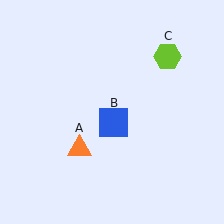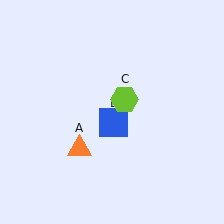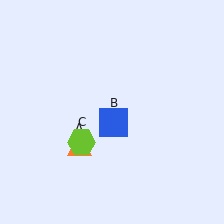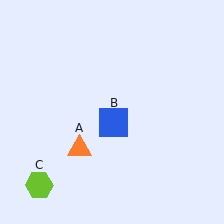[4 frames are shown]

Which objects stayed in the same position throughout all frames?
Orange triangle (object A) and blue square (object B) remained stationary.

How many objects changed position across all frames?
1 object changed position: lime hexagon (object C).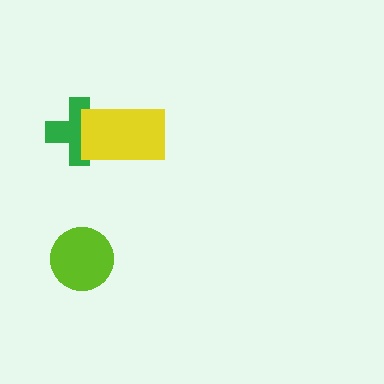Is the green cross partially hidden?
Yes, it is partially covered by another shape.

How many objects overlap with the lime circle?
0 objects overlap with the lime circle.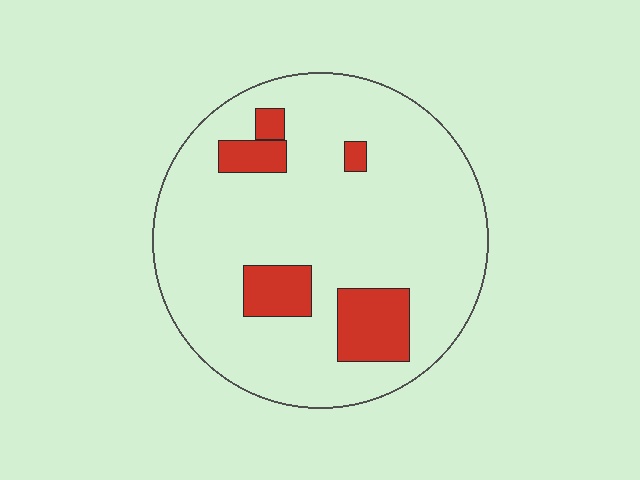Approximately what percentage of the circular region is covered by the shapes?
Approximately 15%.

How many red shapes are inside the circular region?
5.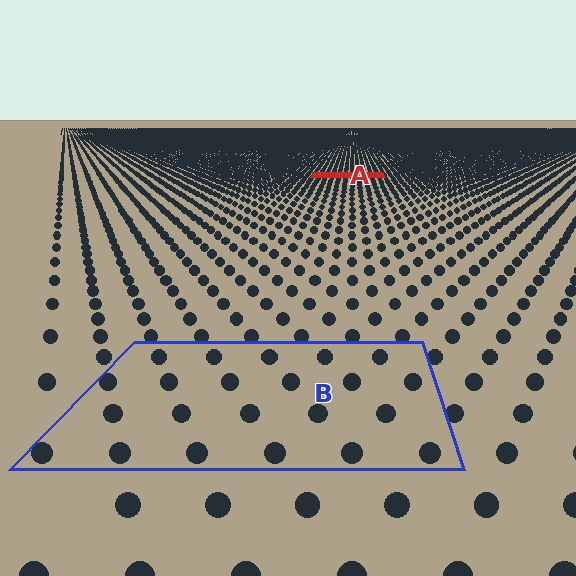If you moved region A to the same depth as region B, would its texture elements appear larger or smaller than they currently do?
They would appear larger. At a closer depth, the same texture elements are projected at a bigger on-screen size.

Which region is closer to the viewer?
Region B is closer. The texture elements there are larger and more spread out.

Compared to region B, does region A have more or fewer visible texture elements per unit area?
Region A has more texture elements per unit area — they are packed more densely because it is farther away.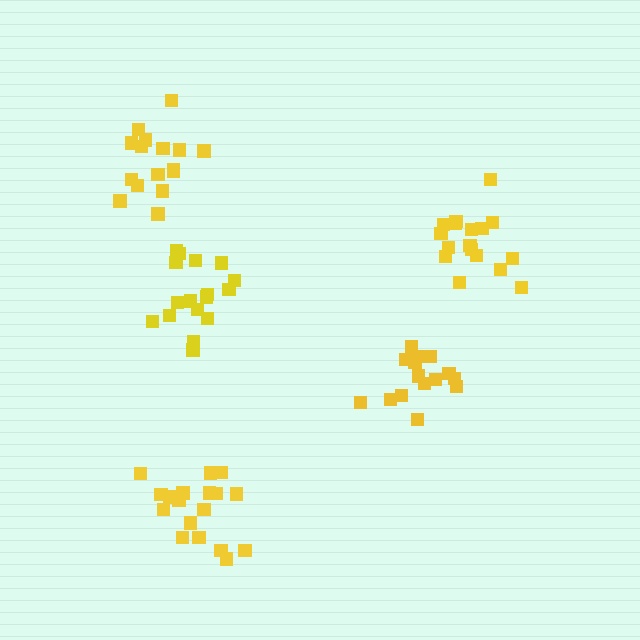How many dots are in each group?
Group 1: 15 dots, Group 2: 17 dots, Group 3: 17 dots, Group 4: 18 dots, Group 5: 16 dots (83 total).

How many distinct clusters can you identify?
There are 5 distinct clusters.